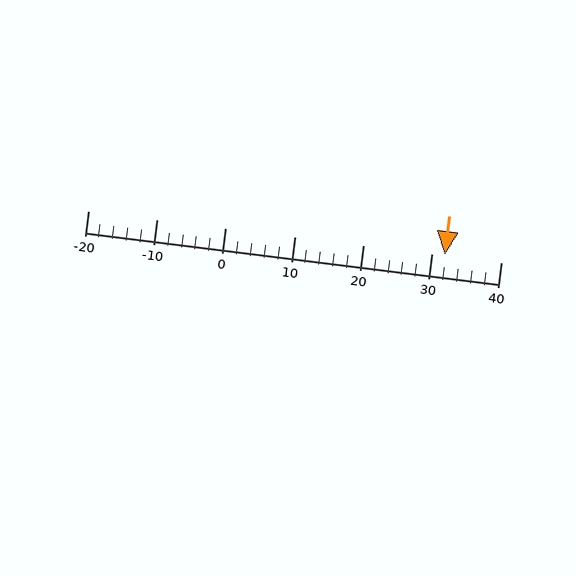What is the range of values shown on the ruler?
The ruler shows values from -20 to 40.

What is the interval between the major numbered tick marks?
The major tick marks are spaced 10 units apart.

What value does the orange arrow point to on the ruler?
The orange arrow points to approximately 32.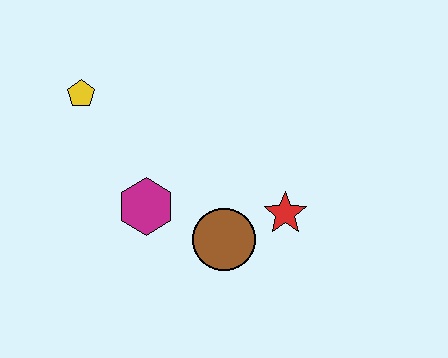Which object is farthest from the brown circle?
The yellow pentagon is farthest from the brown circle.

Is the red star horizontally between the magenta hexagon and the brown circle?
No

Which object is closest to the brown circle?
The red star is closest to the brown circle.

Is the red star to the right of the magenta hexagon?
Yes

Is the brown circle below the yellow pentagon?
Yes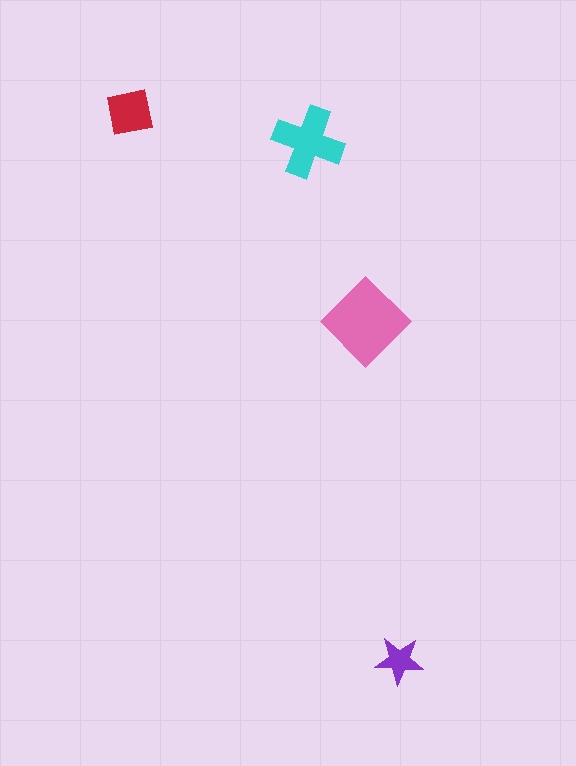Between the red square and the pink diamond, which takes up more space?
The pink diamond.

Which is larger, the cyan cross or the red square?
The cyan cross.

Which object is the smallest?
The purple star.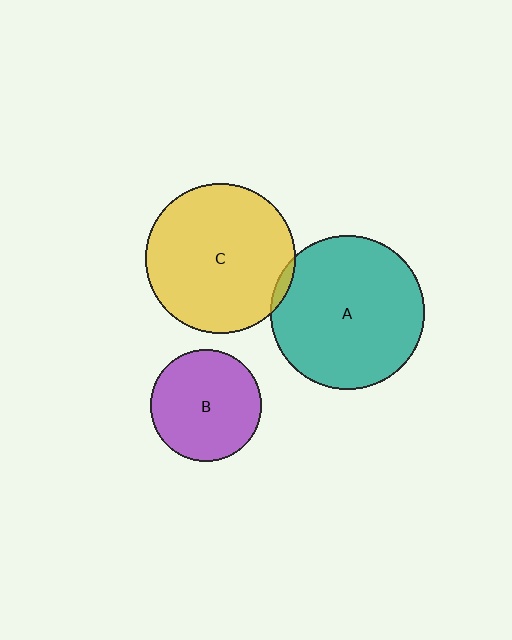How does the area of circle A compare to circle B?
Approximately 1.9 times.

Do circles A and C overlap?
Yes.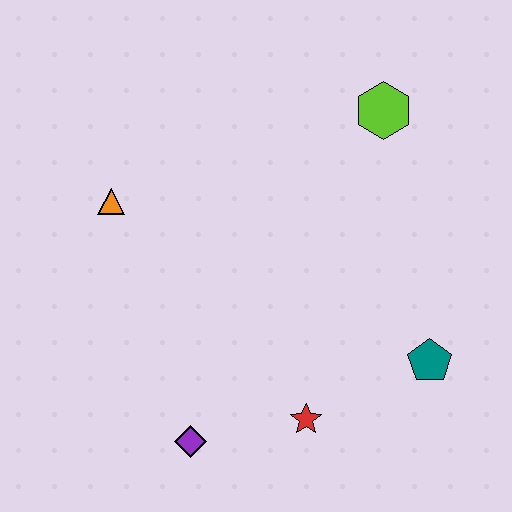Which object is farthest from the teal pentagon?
The orange triangle is farthest from the teal pentagon.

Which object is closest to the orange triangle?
The purple diamond is closest to the orange triangle.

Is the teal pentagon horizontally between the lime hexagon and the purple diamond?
No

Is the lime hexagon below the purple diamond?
No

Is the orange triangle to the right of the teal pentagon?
No